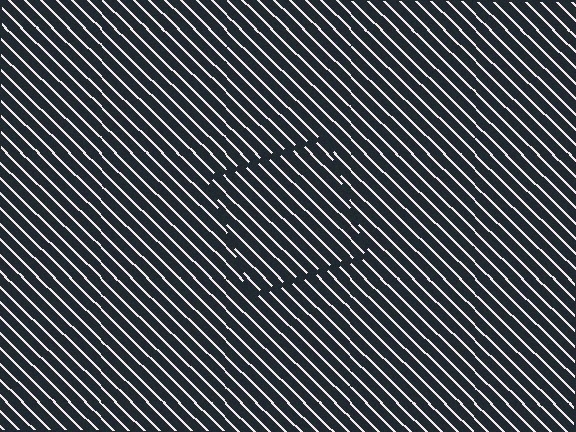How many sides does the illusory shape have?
4 sides — the line-ends trace a square.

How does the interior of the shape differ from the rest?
The interior of the shape contains the same grating, shifted by half a period — the contour is defined by the phase discontinuity where line-ends from the inner and outer gratings abut.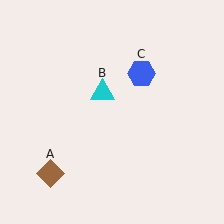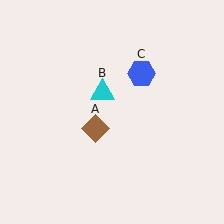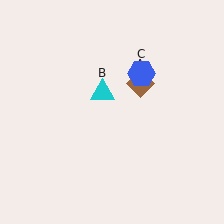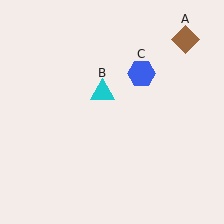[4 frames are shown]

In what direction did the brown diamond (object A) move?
The brown diamond (object A) moved up and to the right.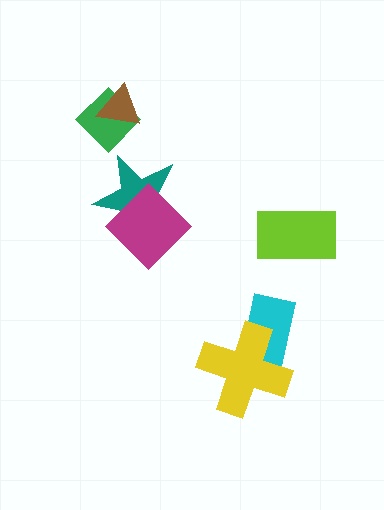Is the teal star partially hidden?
Yes, it is partially covered by another shape.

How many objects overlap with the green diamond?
1 object overlaps with the green diamond.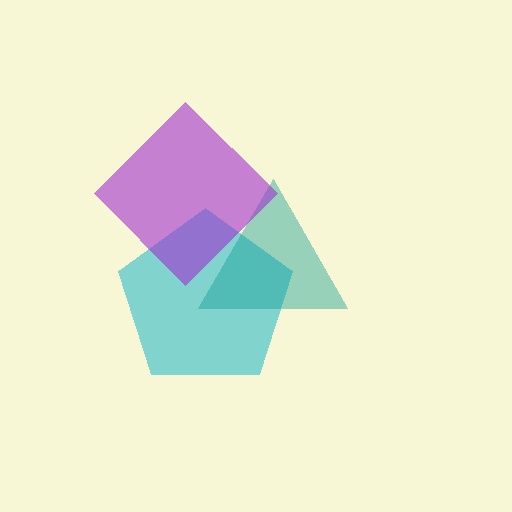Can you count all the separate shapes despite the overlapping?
Yes, there are 3 separate shapes.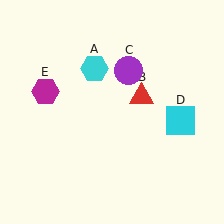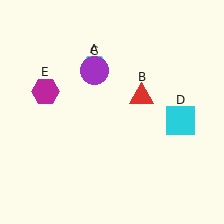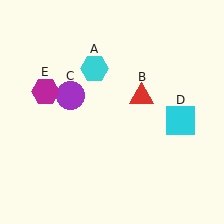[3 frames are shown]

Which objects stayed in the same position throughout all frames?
Cyan hexagon (object A) and red triangle (object B) and cyan square (object D) and magenta hexagon (object E) remained stationary.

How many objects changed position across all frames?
1 object changed position: purple circle (object C).